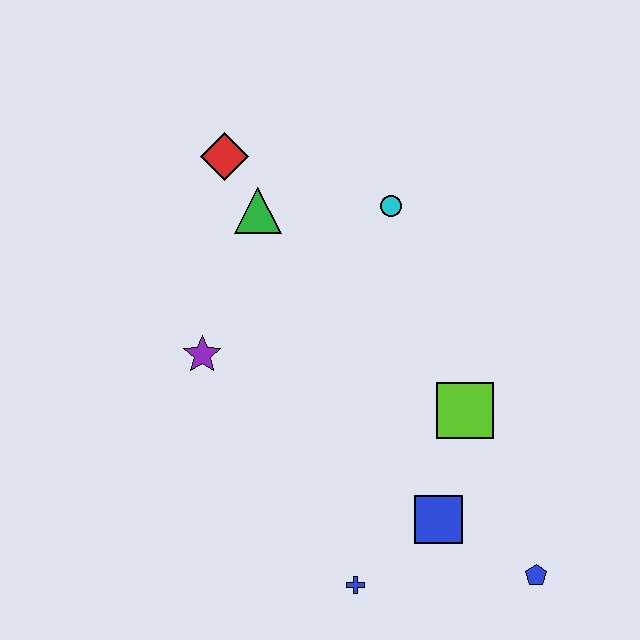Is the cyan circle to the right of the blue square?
No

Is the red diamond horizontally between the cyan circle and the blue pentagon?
No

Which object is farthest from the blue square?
The red diamond is farthest from the blue square.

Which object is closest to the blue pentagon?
The blue square is closest to the blue pentagon.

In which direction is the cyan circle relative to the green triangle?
The cyan circle is to the right of the green triangle.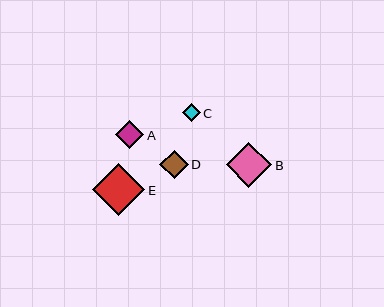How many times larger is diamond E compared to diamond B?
Diamond E is approximately 1.2 times the size of diamond B.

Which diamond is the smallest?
Diamond C is the smallest with a size of approximately 18 pixels.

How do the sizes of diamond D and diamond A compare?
Diamond D and diamond A are approximately the same size.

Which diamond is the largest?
Diamond E is the largest with a size of approximately 53 pixels.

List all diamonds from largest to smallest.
From largest to smallest: E, B, D, A, C.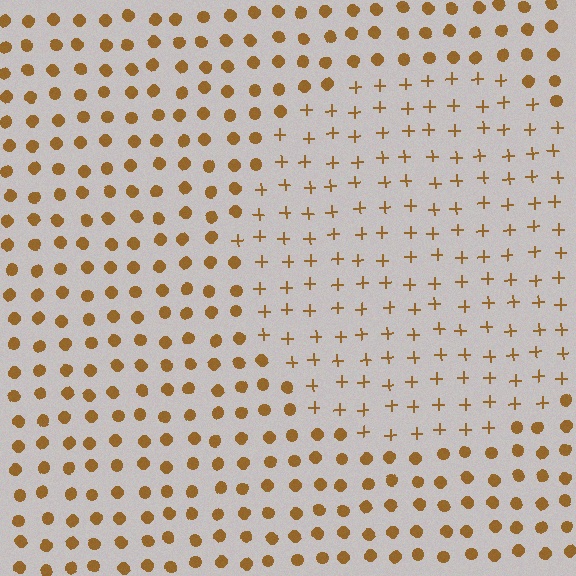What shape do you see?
I see a circle.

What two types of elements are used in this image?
The image uses plus signs inside the circle region and circles outside it.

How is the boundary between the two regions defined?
The boundary is defined by a change in element shape: plus signs inside vs. circles outside. All elements share the same color and spacing.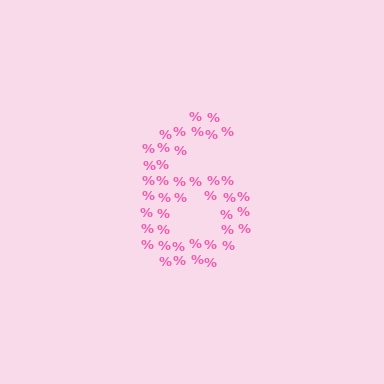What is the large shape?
The large shape is the digit 6.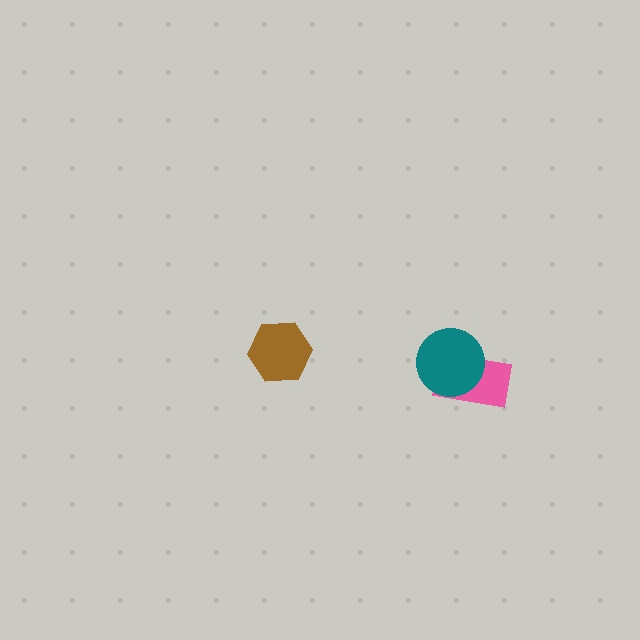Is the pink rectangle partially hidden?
Yes, it is partially covered by another shape.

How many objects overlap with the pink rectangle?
1 object overlaps with the pink rectangle.